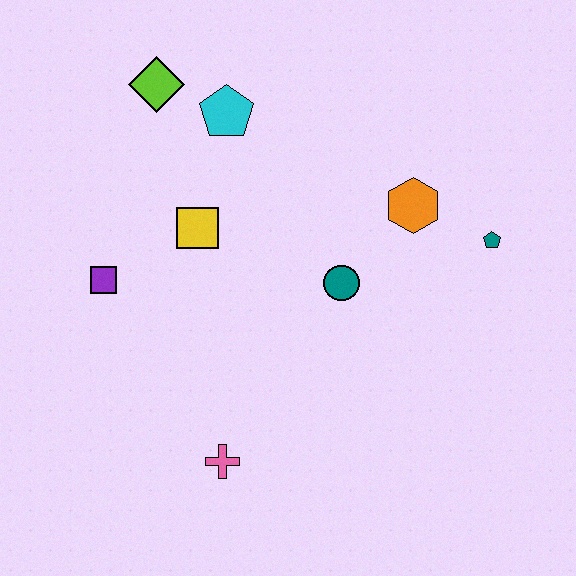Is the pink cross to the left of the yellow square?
No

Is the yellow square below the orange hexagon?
Yes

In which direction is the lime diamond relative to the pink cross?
The lime diamond is above the pink cross.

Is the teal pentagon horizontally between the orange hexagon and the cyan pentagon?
No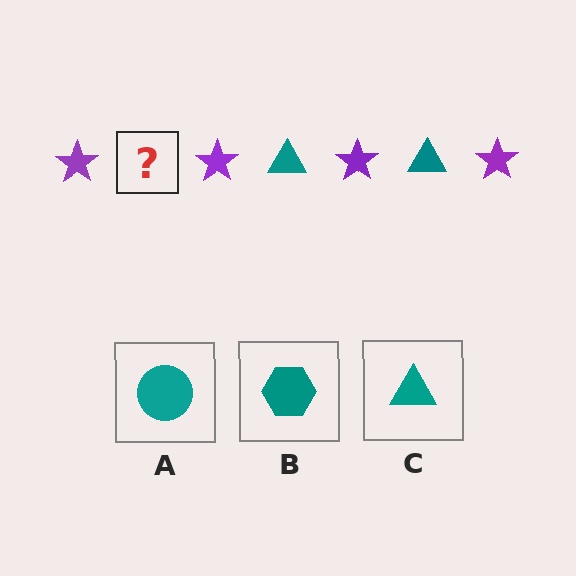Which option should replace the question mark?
Option C.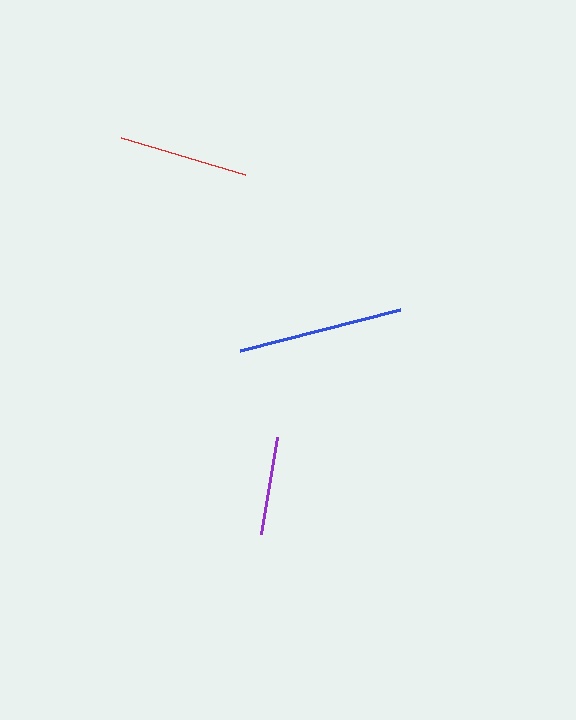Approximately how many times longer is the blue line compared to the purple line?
The blue line is approximately 1.7 times the length of the purple line.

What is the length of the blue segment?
The blue segment is approximately 166 pixels long.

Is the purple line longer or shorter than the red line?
The red line is longer than the purple line.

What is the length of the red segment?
The red segment is approximately 130 pixels long.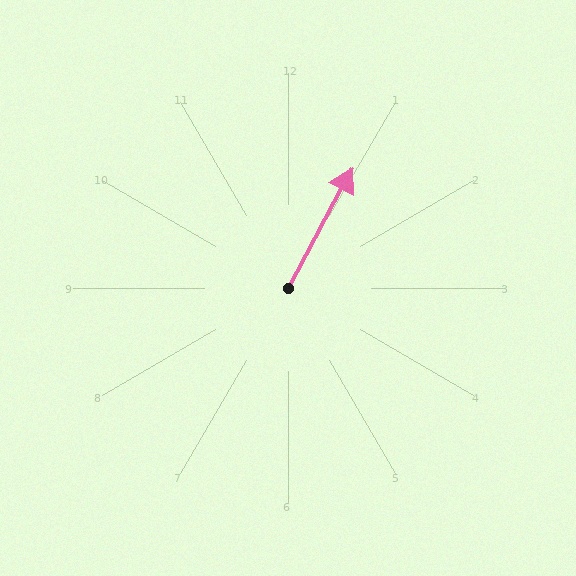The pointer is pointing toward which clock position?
Roughly 1 o'clock.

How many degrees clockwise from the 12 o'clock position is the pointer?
Approximately 28 degrees.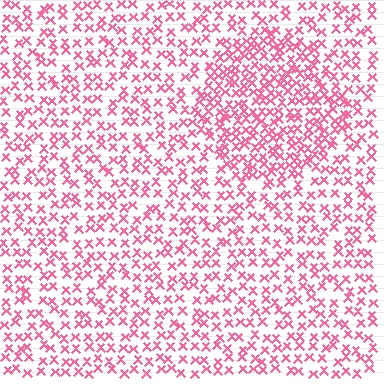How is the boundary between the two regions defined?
The boundary is defined by a change in element density (approximately 1.7x ratio). All elements are the same color, size, and shape.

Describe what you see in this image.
The image contains small pink elements arranged at two different densities. A circle-shaped region is visible where the elements are more densely packed than the surrounding area.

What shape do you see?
I see a circle.